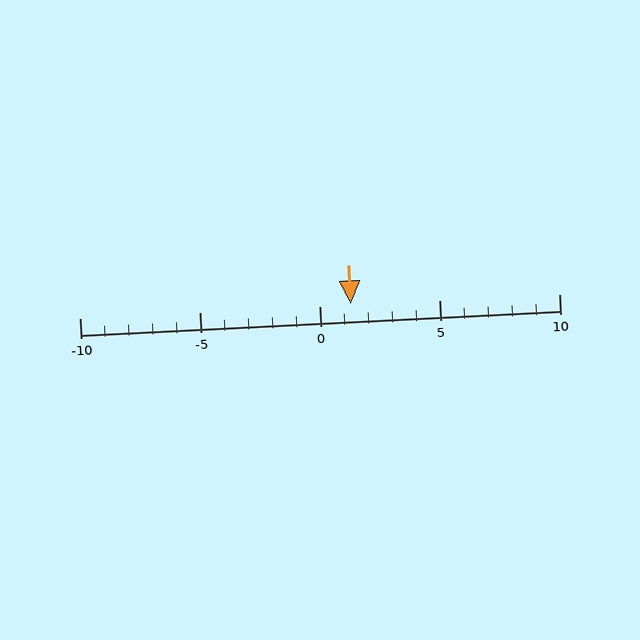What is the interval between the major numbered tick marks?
The major tick marks are spaced 5 units apart.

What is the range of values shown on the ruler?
The ruler shows values from -10 to 10.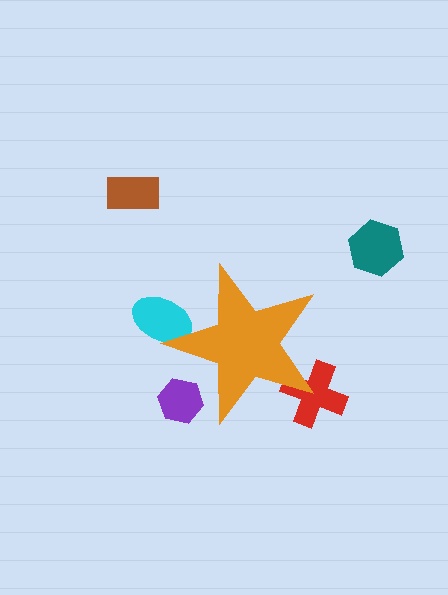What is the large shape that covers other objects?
An orange star.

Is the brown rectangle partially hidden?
No, the brown rectangle is fully visible.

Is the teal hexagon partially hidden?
No, the teal hexagon is fully visible.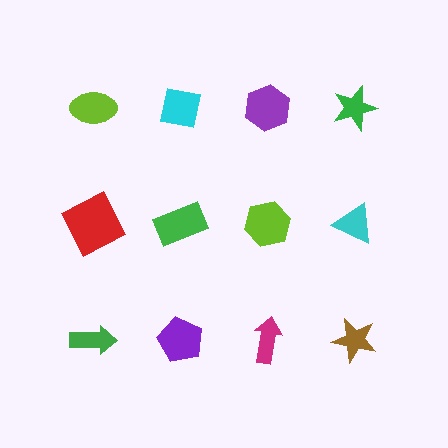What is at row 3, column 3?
A magenta arrow.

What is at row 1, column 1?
A lime ellipse.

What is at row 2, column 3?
A lime hexagon.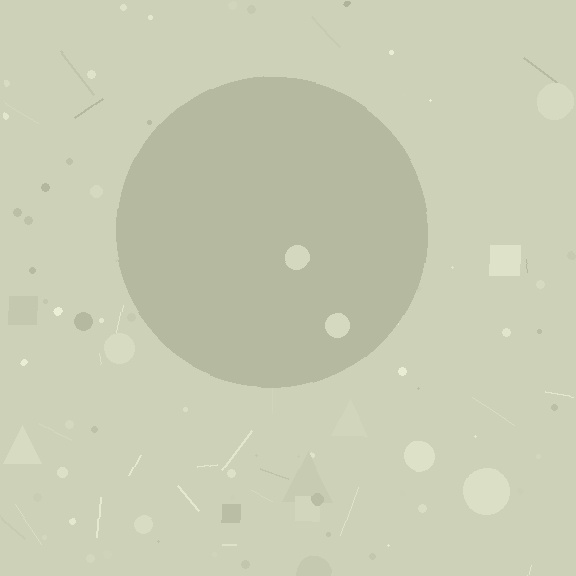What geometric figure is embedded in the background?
A circle is embedded in the background.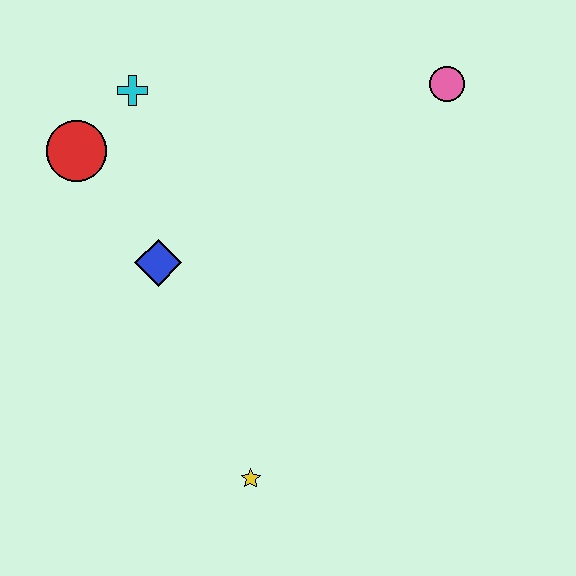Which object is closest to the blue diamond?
The red circle is closest to the blue diamond.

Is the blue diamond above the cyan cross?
No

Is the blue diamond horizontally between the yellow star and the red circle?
Yes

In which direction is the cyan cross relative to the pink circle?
The cyan cross is to the left of the pink circle.